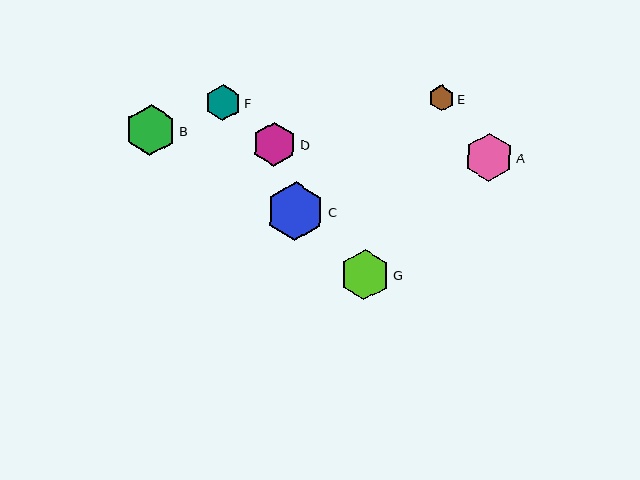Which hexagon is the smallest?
Hexagon E is the smallest with a size of approximately 26 pixels.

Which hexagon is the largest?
Hexagon C is the largest with a size of approximately 58 pixels.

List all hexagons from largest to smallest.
From largest to smallest: C, G, B, A, D, F, E.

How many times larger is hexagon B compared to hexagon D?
Hexagon B is approximately 1.1 times the size of hexagon D.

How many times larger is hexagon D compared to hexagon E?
Hexagon D is approximately 1.7 times the size of hexagon E.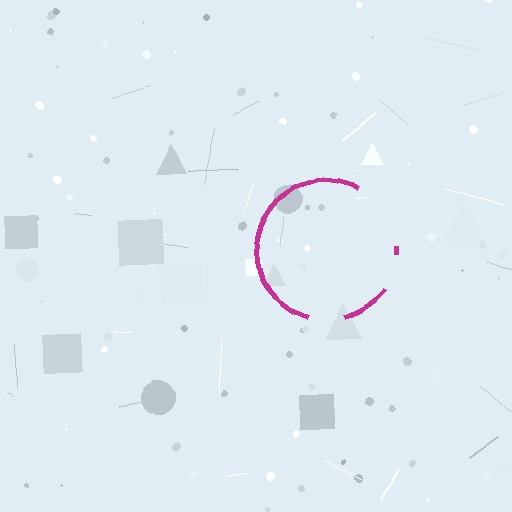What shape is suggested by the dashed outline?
The dashed outline suggests a circle.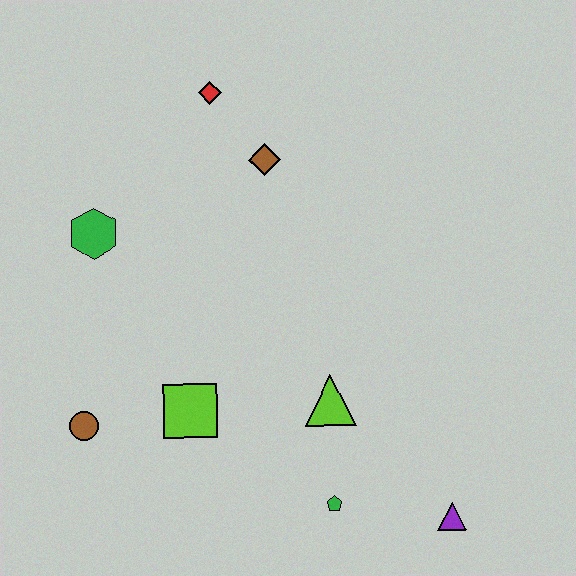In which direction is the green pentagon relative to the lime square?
The green pentagon is to the right of the lime square.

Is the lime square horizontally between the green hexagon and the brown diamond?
Yes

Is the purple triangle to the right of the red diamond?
Yes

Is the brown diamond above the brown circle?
Yes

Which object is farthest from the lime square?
The red diamond is farthest from the lime square.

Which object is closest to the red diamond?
The brown diamond is closest to the red diamond.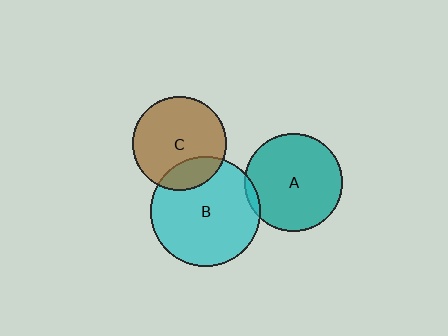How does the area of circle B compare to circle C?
Approximately 1.4 times.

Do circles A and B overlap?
Yes.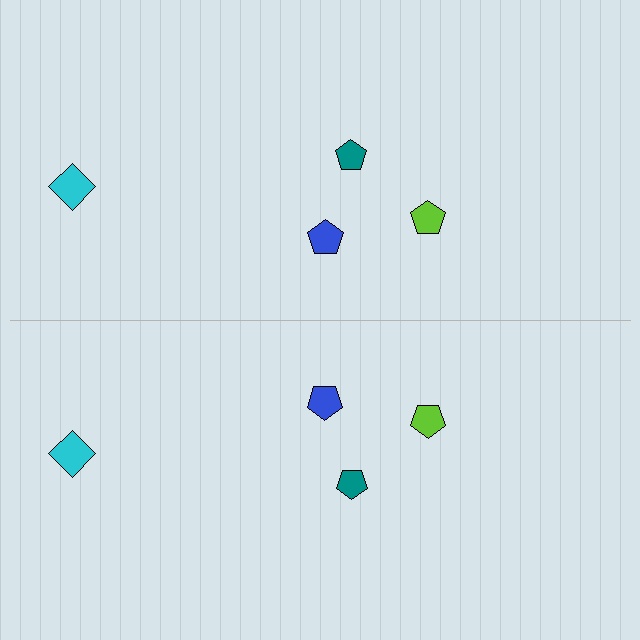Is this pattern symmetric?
Yes, this pattern has bilateral (reflection) symmetry.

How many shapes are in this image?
There are 8 shapes in this image.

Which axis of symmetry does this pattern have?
The pattern has a horizontal axis of symmetry running through the center of the image.